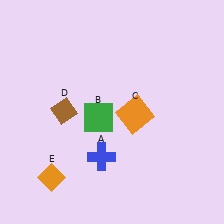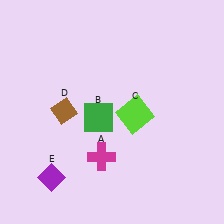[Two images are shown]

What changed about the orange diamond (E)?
In Image 1, E is orange. In Image 2, it changed to purple.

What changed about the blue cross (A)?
In Image 1, A is blue. In Image 2, it changed to magenta.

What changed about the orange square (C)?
In Image 1, C is orange. In Image 2, it changed to lime.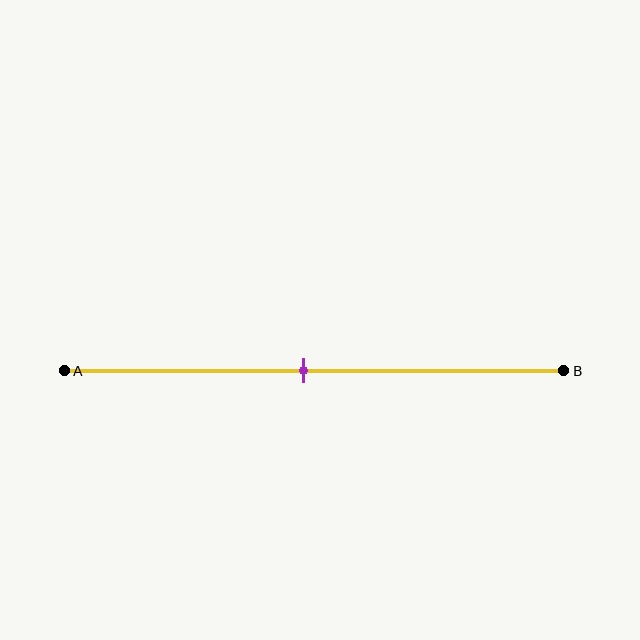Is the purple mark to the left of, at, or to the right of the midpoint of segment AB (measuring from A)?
The purple mark is approximately at the midpoint of segment AB.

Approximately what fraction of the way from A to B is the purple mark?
The purple mark is approximately 50% of the way from A to B.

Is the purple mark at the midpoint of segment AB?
Yes, the mark is approximately at the midpoint.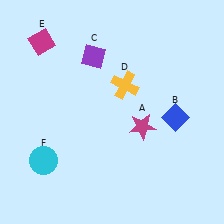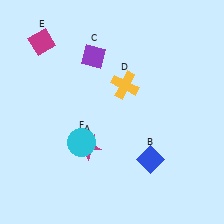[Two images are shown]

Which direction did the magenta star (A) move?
The magenta star (A) moved left.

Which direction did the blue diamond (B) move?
The blue diamond (B) moved down.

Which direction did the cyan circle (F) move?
The cyan circle (F) moved right.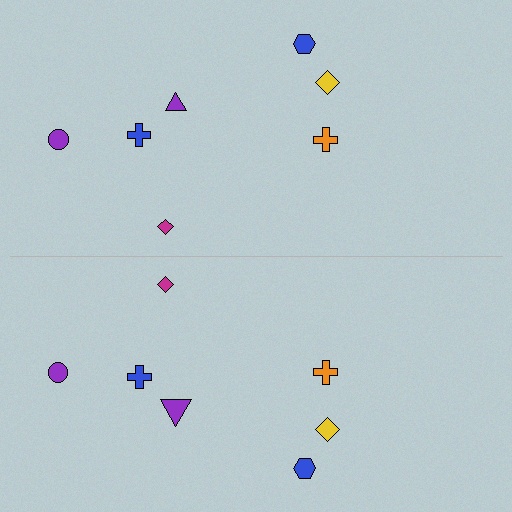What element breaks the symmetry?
The purple triangle on the bottom side has a different size than its mirror counterpart.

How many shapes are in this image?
There are 14 shapes in this image.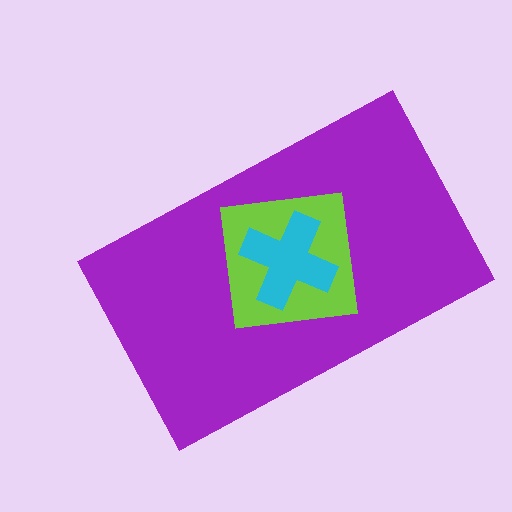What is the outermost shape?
The purple rectangle.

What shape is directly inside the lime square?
The cyan cross.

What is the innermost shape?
The cyan cross.